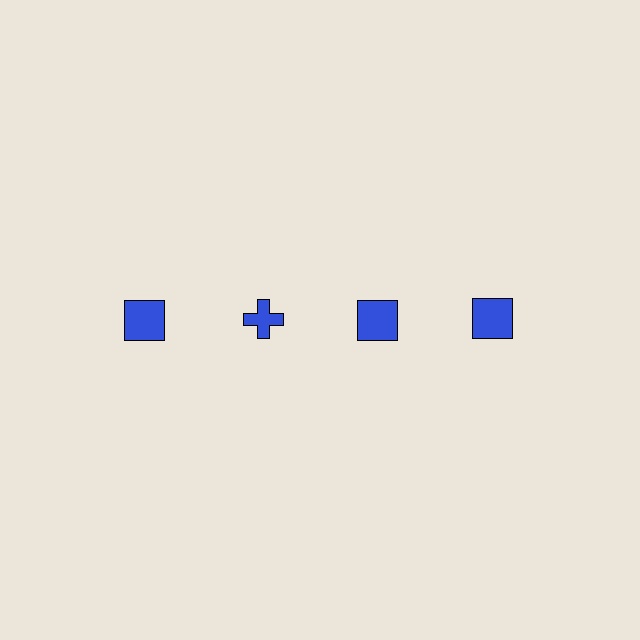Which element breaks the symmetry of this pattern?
The blue cross in the top row, second from left column breaks the symmetry. All other shapes are blue squares.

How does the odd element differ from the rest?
It has a different shape: cross instead of square.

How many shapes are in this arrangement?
There are 4 shapes arranged in a grid pattern.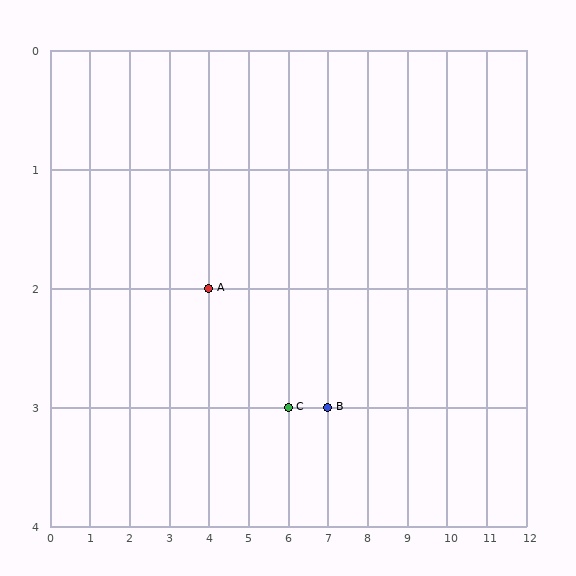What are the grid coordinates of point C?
Point C is at grid coordinates (6, 3).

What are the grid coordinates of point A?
Point A is at grid coordinates (4, 2).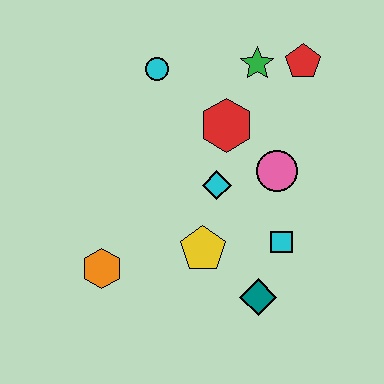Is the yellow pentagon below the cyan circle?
Yes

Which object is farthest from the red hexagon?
The orange hexagon is farthest from the red hexagon.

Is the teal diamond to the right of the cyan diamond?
Yes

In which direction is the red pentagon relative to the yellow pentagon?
The red pentagon is above the yellow pentagon.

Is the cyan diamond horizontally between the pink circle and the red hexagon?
No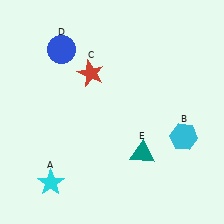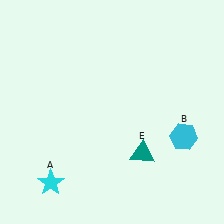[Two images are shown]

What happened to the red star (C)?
The red star (C) was removed in Image 2. It was in the top-left area of Image 1.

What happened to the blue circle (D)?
The blue circle (D) was removed in Image 2. It was in the top-left area of Image 1.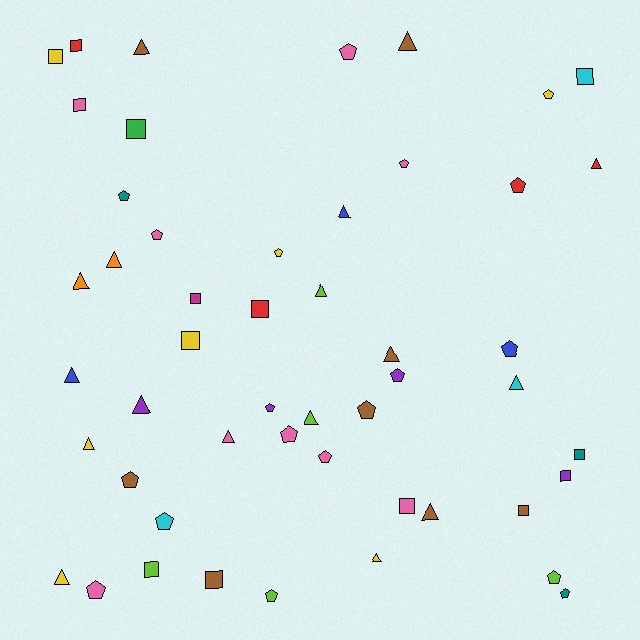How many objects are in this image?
There are 50 objects.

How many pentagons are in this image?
There are 19 pentagons.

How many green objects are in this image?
There is 1 green object.